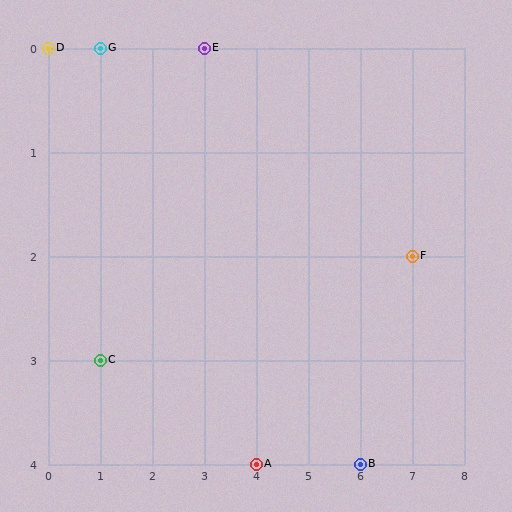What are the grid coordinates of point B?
Point B is at grid coordinates (6, 4).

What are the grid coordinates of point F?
Point F is at grid coordinates (7, 2).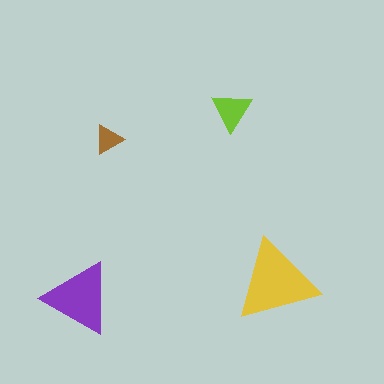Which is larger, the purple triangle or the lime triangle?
The purple one.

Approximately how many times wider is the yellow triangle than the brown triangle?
About 2.5 times wider.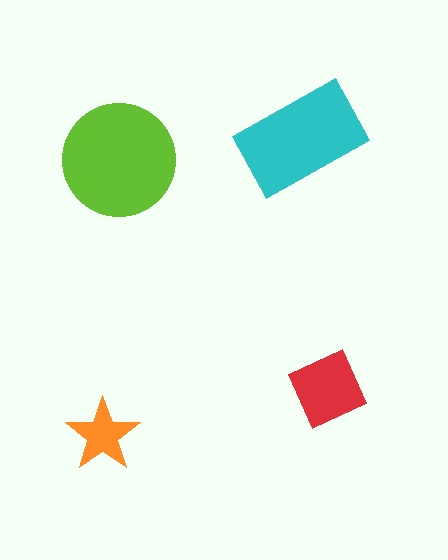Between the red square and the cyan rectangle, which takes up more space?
The cyan rectangle.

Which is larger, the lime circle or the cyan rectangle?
The lime circle.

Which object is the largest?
The lime circle.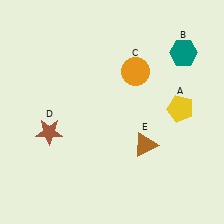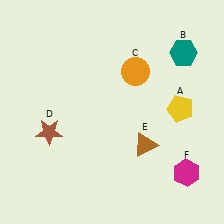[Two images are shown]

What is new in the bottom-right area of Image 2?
A magenta hexagon (F) was added in the bottom-right area of Image 2.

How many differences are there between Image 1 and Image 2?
There is 1 difference between the two images.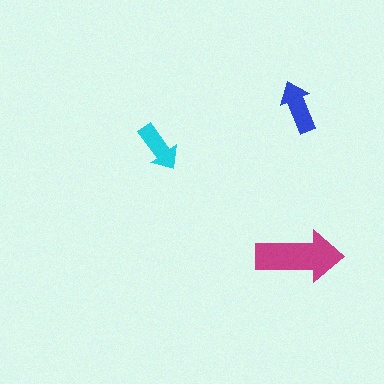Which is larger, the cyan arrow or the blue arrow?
The blue one.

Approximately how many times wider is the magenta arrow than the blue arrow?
About 1.5 times wider.